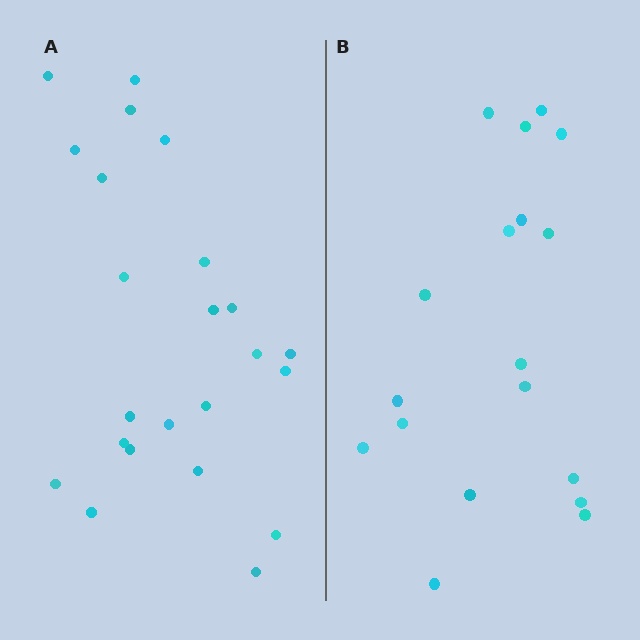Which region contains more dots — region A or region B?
Region A (the left region) has more dots.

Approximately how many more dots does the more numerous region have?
Region A has about 5 more dots than region B.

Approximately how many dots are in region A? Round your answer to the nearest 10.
About 20 dots. (The exact count is 23, which rounds to 20.)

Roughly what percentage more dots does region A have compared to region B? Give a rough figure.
About 30% more.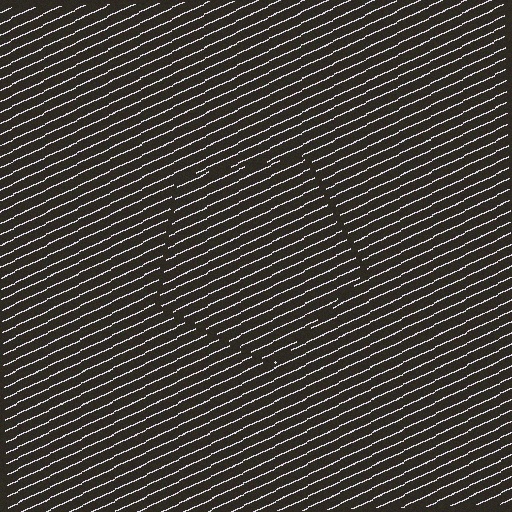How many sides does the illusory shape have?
5 sides — the line-ends trace a pentagon.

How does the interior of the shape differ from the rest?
The interior of the shape contains the same grating, shifted by half a period — the contour is defined by the phase discontinuity where line-ends from the inner and outer gratings abut.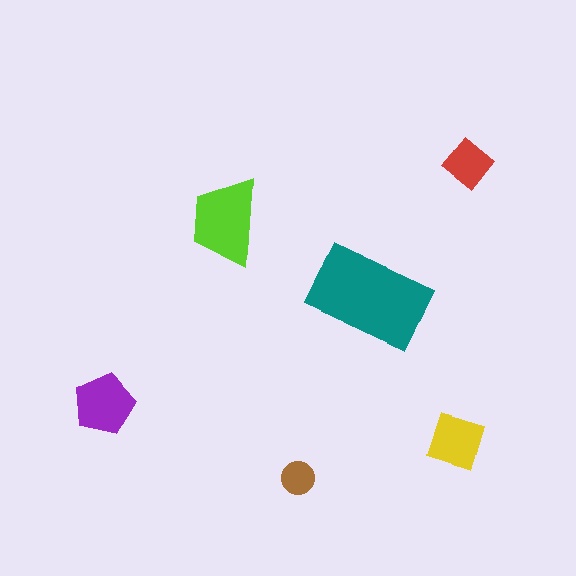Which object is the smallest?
The brown circle.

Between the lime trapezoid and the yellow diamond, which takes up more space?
The lime trapezoid.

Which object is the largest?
The teal rectangle.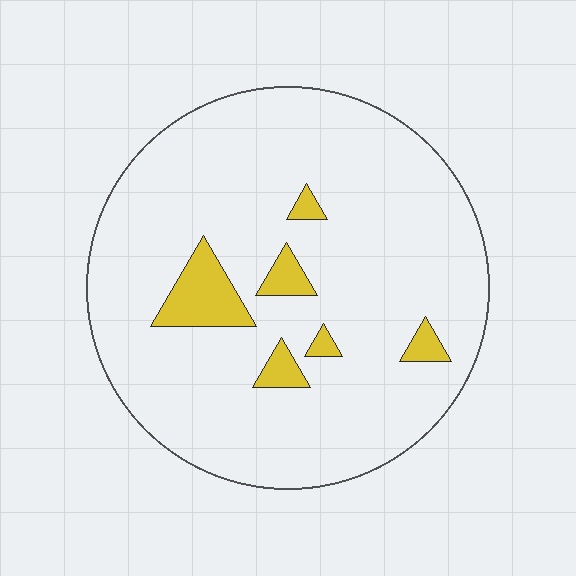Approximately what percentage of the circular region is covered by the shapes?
Approximately 10%.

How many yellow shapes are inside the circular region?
6.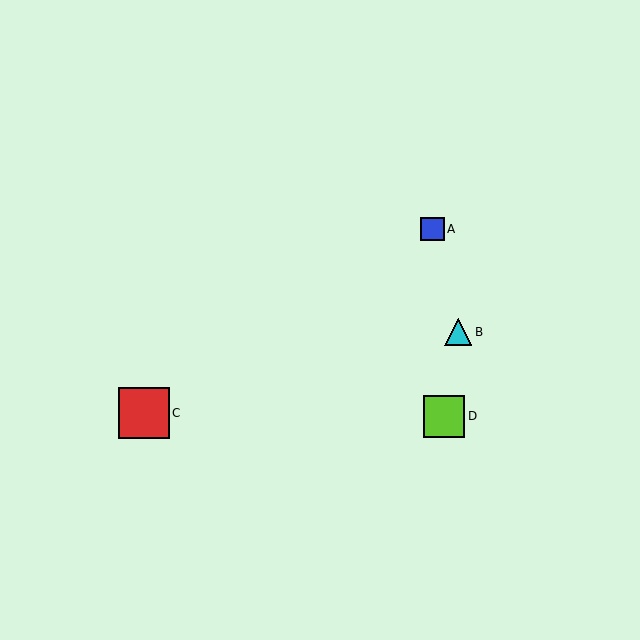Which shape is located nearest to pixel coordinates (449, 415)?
The lime square (labeled D) at (444, 416) is nearest to that location.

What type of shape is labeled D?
Shape D is a lime square.